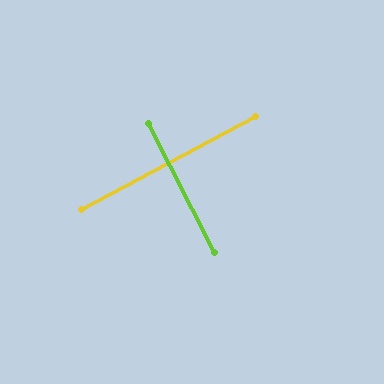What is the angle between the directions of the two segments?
Approximately 89 degrees.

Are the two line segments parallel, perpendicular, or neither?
Perpendicular — they meet at approximately 89°.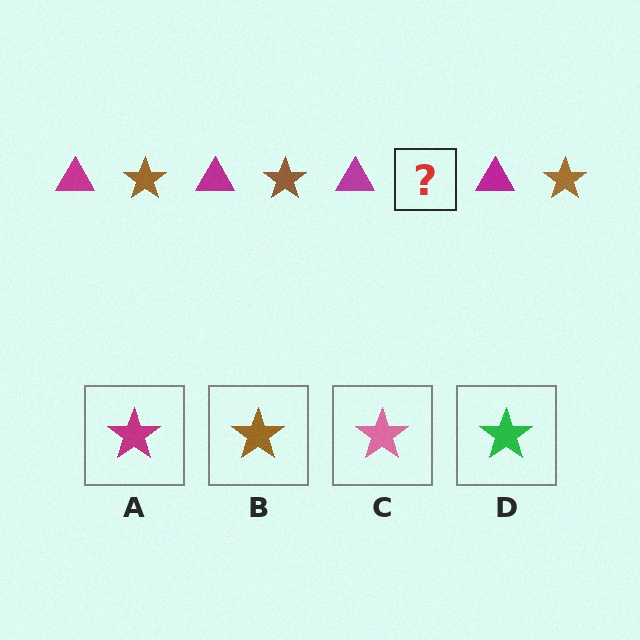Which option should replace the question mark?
Option B.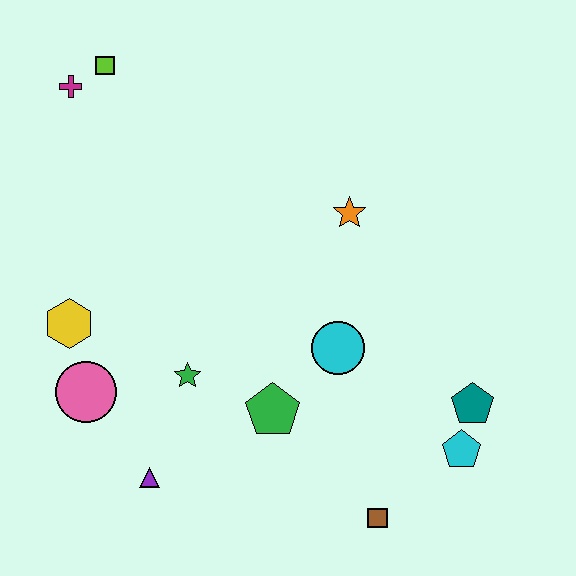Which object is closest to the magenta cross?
The lime square is closest to the magenta cross.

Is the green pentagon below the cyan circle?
Yes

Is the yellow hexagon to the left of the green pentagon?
Yes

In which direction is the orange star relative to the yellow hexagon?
The orange star is to the right of the yellow hexagon.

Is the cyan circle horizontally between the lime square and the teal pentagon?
Yes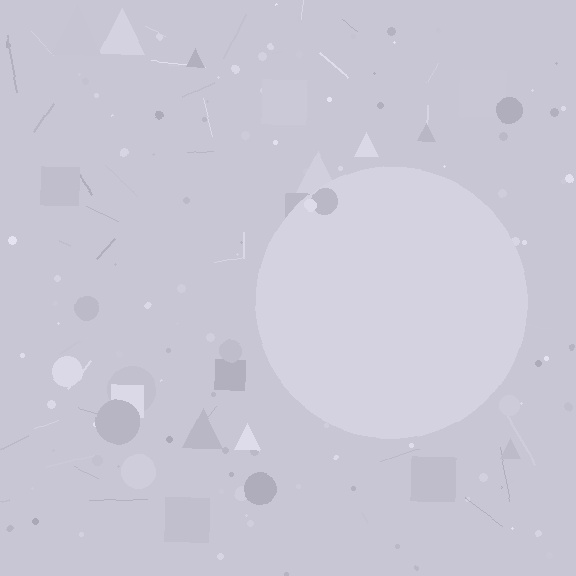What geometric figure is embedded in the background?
A circle is embedded in the background.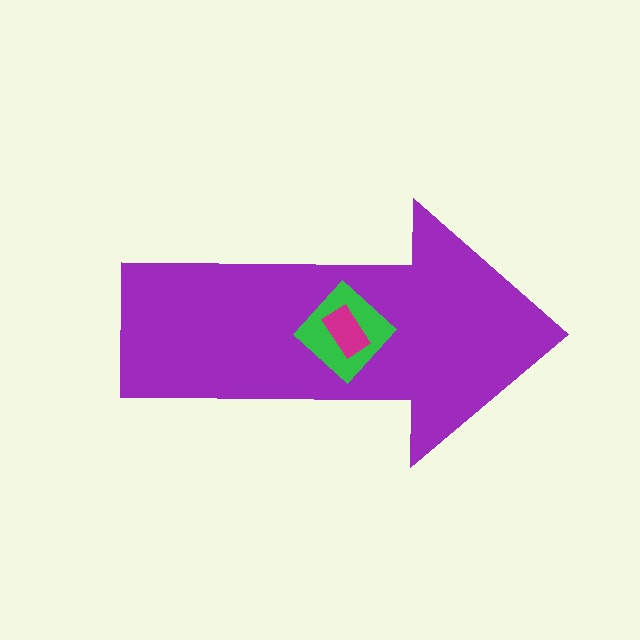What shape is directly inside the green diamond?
The magenta rectangle.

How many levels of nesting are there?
3.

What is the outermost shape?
The purple arrow.